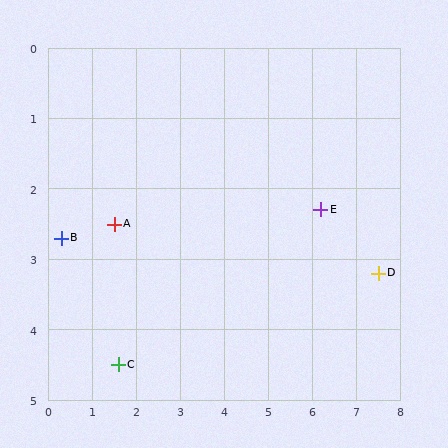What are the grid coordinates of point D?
Point D is at approximately (7.5, 3.2).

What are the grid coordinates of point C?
Point C is at approximately (1.6, 4.5).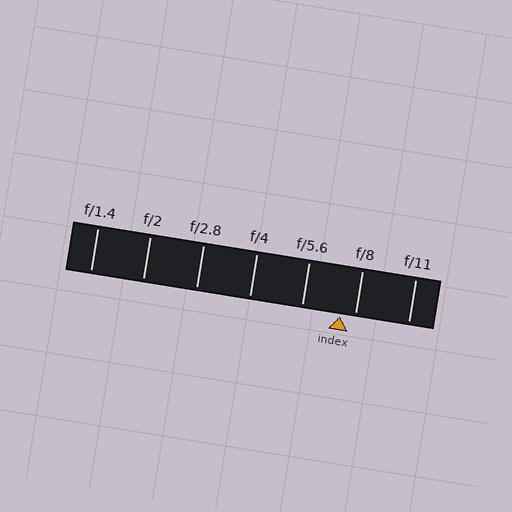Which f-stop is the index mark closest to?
The index mark is closest to f/8.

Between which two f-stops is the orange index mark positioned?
The index mark is between f/5.6 and f/8.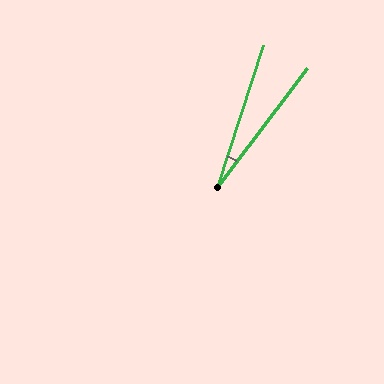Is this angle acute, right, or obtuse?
It is acute.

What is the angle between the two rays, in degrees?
Approximately 19 degrees.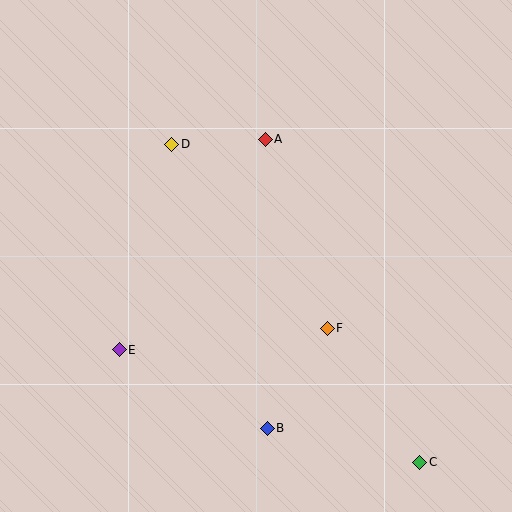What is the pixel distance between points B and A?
The distance between B and A is 289 pixels.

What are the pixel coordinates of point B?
Point B is at (267, 428).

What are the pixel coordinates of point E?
Point E is at (119, 350).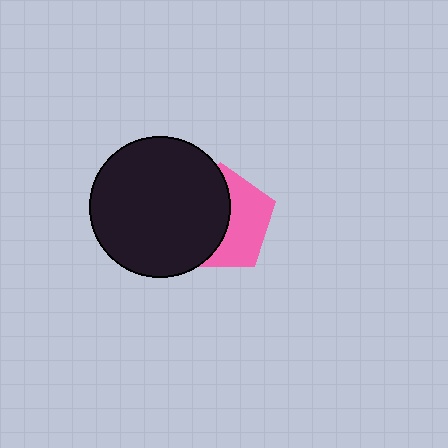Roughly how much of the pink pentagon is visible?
About half of it is visible (roughly 46%).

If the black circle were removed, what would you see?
You would see the complete pink pentagon.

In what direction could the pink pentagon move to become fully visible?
The pink pentagon could move right. That would shift it out from behind the black circle entirely.